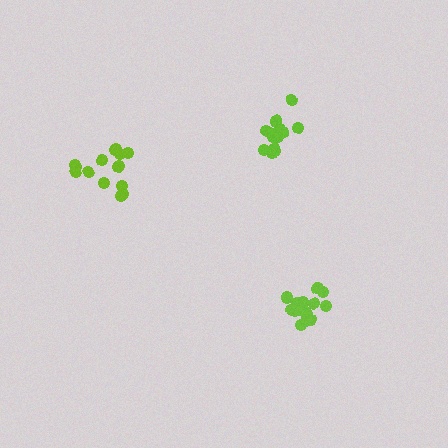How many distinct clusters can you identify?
There are 3 distinct clusters.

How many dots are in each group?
Group 1: 15 dots, Group 2: 16 dots, Group 3: 14 dots (45 total).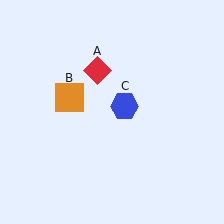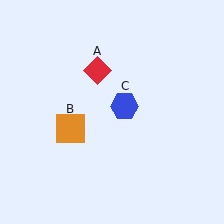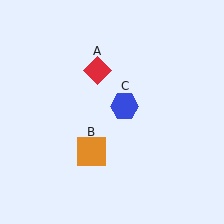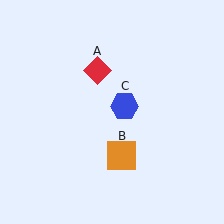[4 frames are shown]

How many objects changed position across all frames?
1 object changed position: orange square (object B).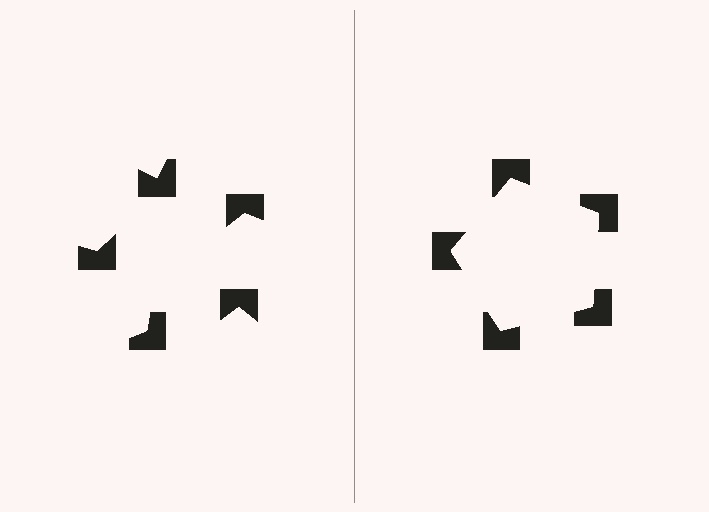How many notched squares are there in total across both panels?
10 — 5 on each side.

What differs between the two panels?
The notched squares are positioned identically on both sides; only the wedge orientations differ. On the right they align to a pentagon; on the left they are misaligned.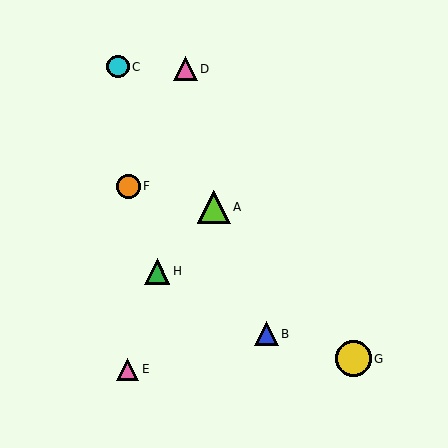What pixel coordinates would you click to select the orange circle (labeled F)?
Click at (128, 186) to select the orange circle F.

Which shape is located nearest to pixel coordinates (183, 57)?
The pink triangle (labeled D) at (185, 69) is nearest to that location.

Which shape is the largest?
The yellow circle (labeled G) is the largest.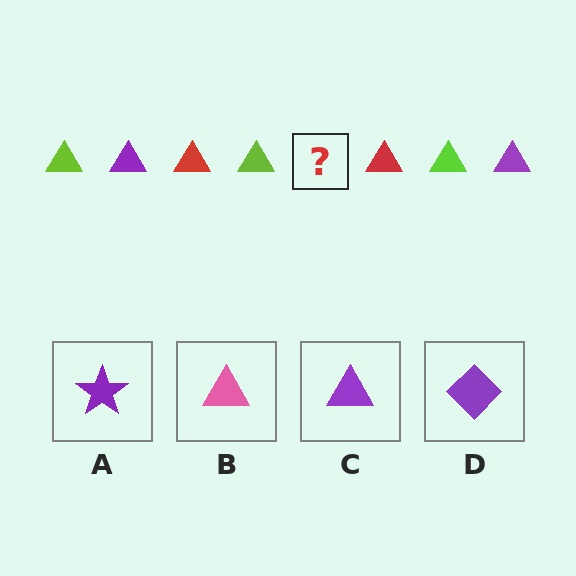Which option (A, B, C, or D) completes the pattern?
C.